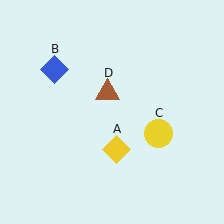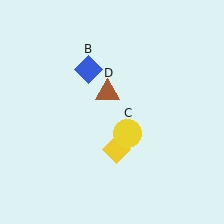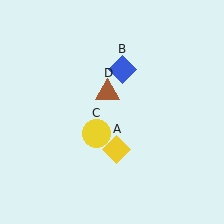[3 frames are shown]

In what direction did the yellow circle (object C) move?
The yellow circle (object C) moved left.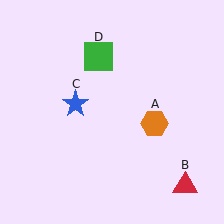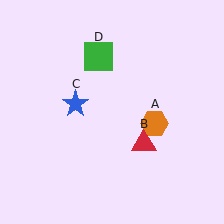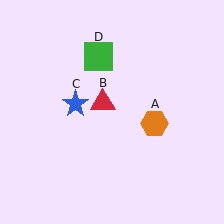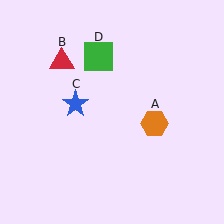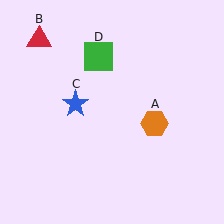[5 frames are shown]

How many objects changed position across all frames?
1 object changed position: red triangle (object B).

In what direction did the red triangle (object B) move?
The red triangle (object B) moved up and to the left.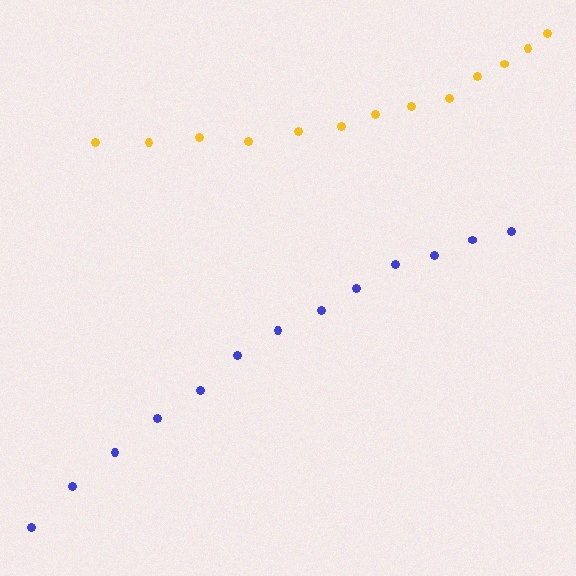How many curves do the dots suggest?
There are 2 distinct paths.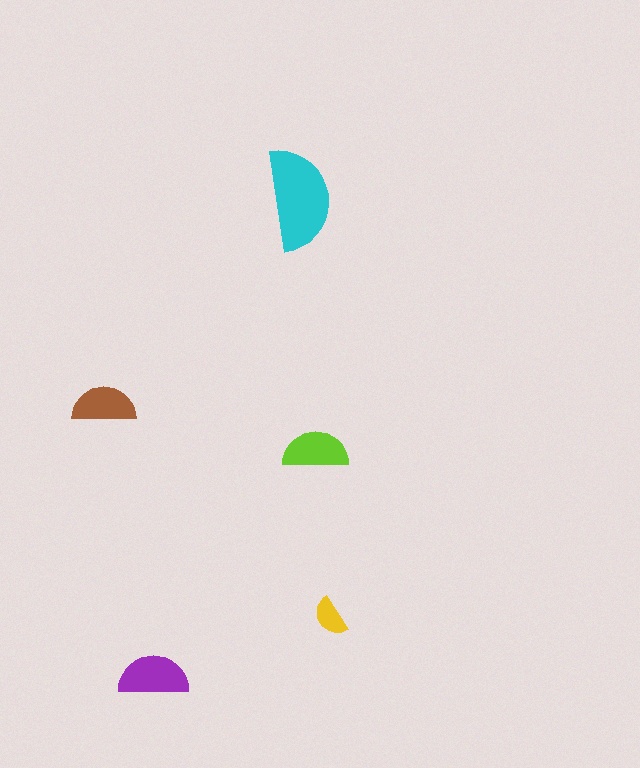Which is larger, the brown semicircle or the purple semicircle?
The purple one.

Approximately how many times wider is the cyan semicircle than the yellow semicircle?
About 2.5 times wider.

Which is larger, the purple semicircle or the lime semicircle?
The purple one.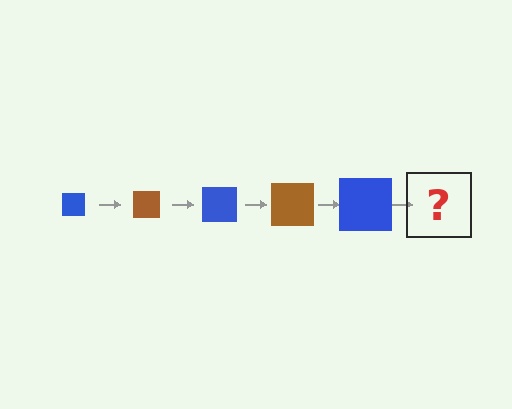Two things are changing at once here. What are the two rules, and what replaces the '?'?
The two rules are that the square grows larger each step and the color cycles through blue and brown. The '?' should be a brown square, larger than the previous one.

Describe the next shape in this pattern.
It should be a brown square, larger than the previous one.